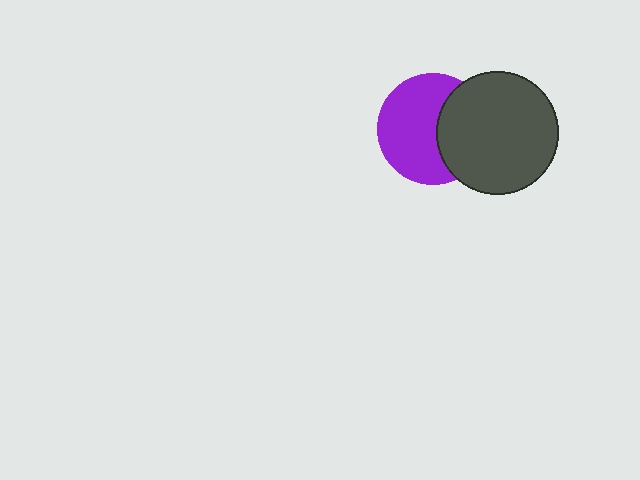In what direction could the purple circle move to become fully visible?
The purple circle could move left. That would shift it out from behind the dark gray circle entirely.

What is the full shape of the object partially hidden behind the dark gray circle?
The partially hidden object is a purple circle.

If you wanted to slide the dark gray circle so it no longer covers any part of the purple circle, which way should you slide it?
Slide it right — that is the most direct way to separate the two shapes.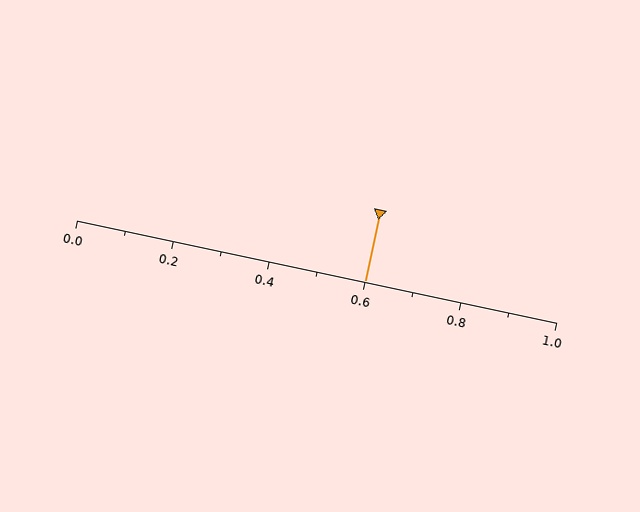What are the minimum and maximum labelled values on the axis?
The axis runs from 0.0 to 1.0.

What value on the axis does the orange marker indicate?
The marker indicates approximately 0.6.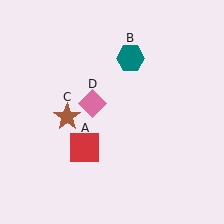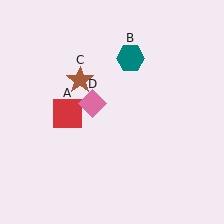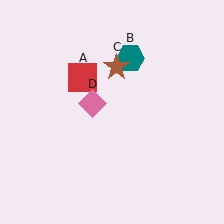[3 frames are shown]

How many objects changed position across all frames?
2 objects changed position: red square (object A), brown star (object C).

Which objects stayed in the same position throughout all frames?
Teal hexagon (object B) and pink diamond (object D) remained stationary.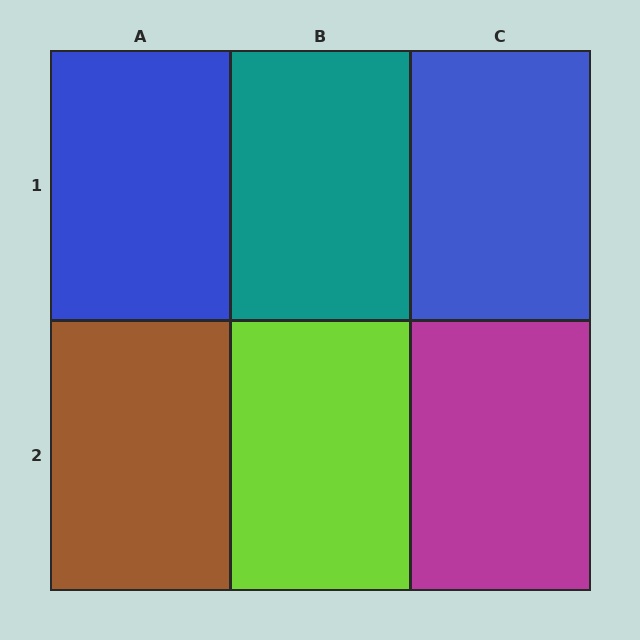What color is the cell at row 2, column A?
Brown.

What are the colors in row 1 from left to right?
Blue, teal, blue.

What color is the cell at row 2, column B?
Lime.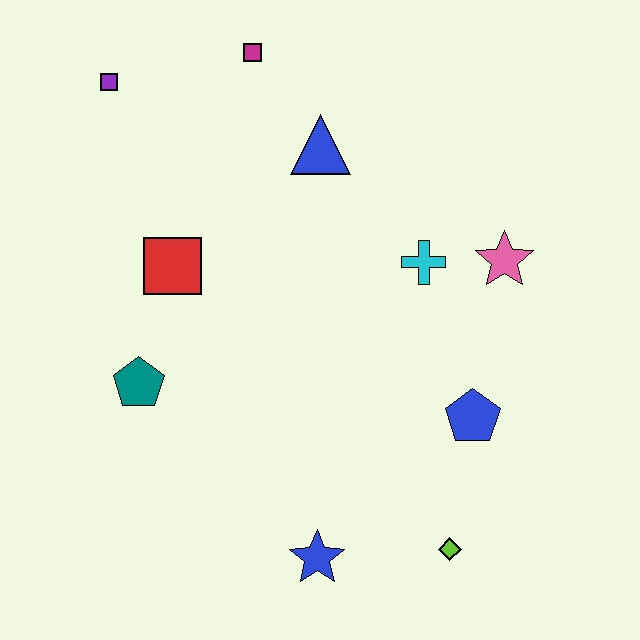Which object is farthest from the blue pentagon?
The purple square is farthest from the blue pentagon.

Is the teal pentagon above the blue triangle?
No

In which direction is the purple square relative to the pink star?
The purple square is to the left of the pink star.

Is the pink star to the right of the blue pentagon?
Yes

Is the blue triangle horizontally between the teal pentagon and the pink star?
Yes